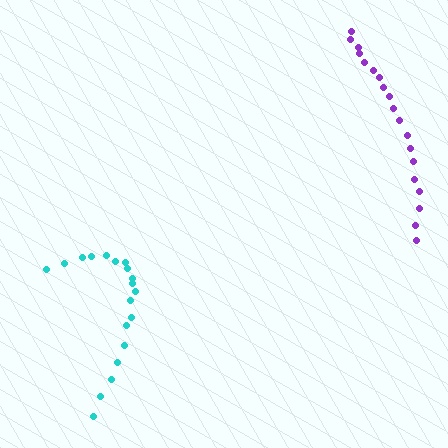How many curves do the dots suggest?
There are 2 distinct paths.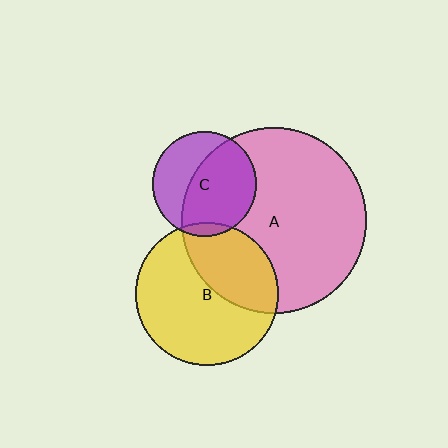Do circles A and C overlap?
Yes.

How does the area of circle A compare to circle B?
Approximately 1.7 times.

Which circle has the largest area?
Circle A (pink).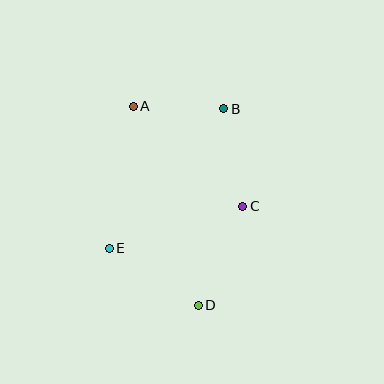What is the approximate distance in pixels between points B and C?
The distance between B and C is approximately 99 pixels.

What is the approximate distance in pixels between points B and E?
The distance between B and E is approximately 180 pixels.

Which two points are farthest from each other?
Points A and D are farthest from each other.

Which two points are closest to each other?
Points A and B are closest to each other.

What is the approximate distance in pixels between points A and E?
The distance between A and E is approximately 144 pixels.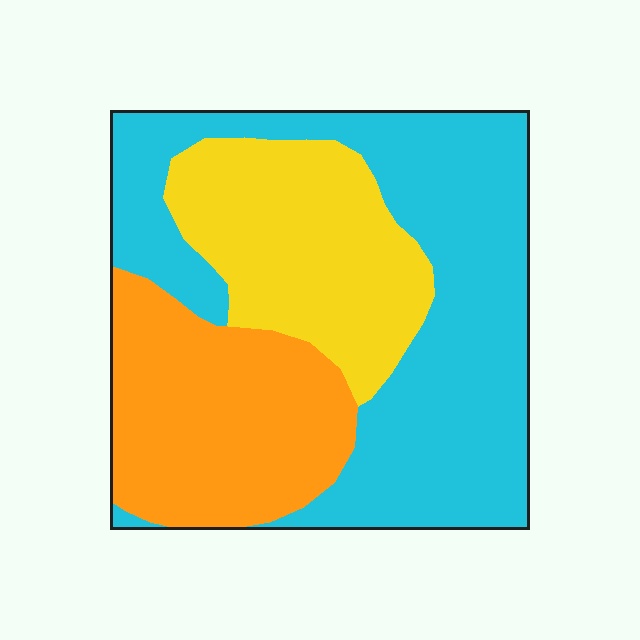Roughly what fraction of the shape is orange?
Orange takes up about one quarter (1/4) of the shape.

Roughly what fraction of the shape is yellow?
Yellow takes up about one quarter (1/4) of the shape.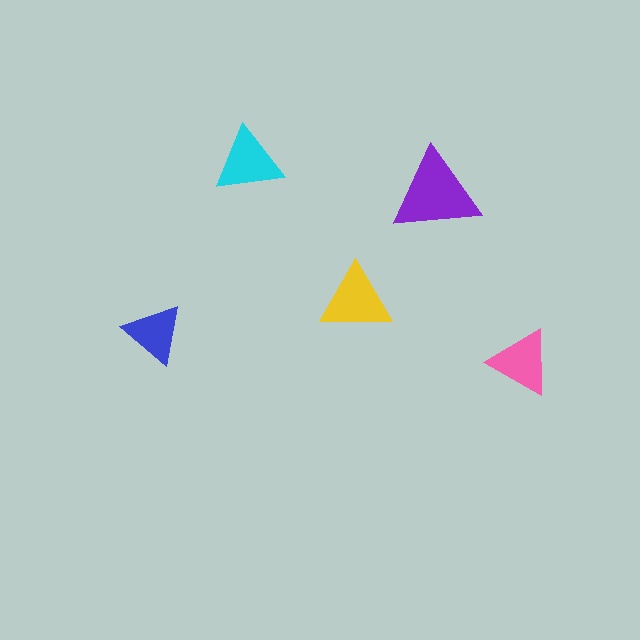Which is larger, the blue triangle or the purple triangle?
The purple one.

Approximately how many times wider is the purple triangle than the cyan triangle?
About 1.5 times wider.